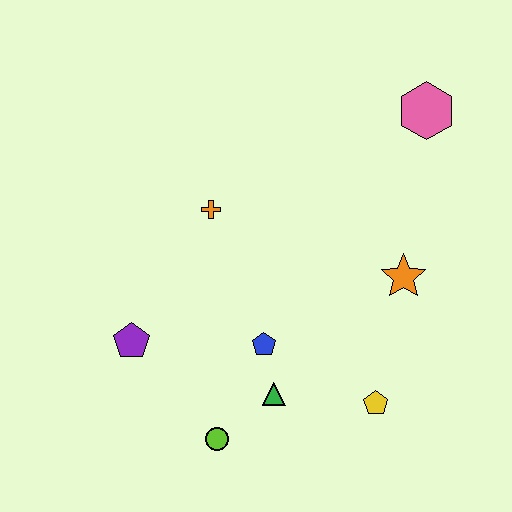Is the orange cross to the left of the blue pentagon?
Yes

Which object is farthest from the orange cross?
The yellow pentagon is farthest from the orange cross.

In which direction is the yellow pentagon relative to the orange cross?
The yellow pentagon is below the orange cross.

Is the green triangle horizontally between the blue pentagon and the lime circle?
No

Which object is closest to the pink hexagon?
The orange star is closest to the pink hexagon.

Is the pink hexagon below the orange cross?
No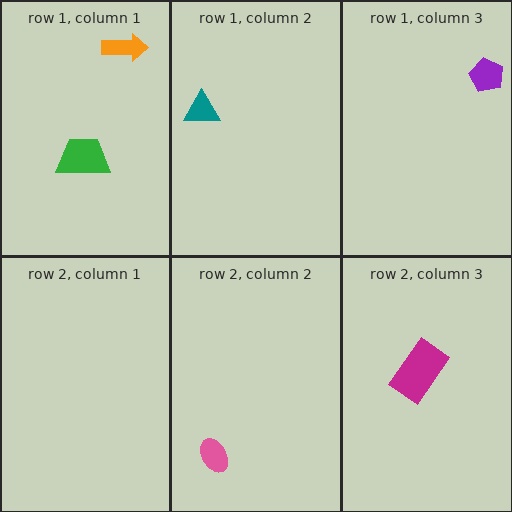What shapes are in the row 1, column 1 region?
The orange arrow, the green trapezoid.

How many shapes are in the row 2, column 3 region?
1.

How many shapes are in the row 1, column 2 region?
1.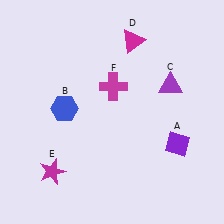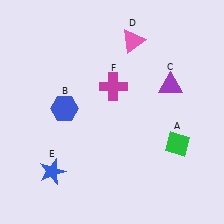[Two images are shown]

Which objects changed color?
A changed from purple to green. D changed from magenta to pink. E changed from magenta to blue.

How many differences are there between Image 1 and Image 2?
There are 3 differences between the two images.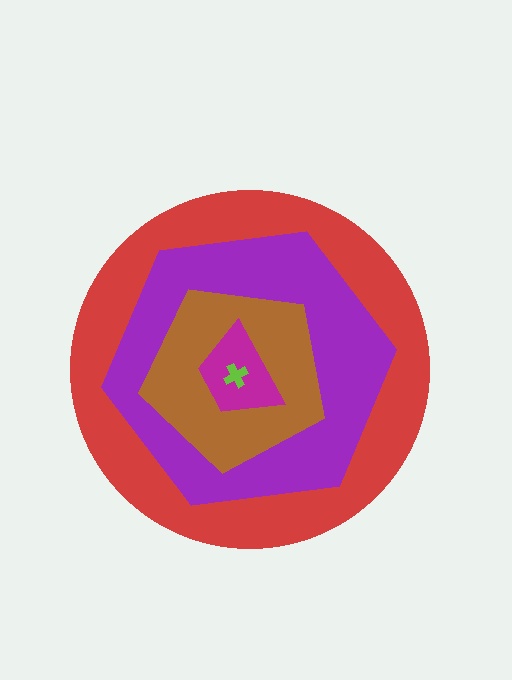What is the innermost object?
The lime cross.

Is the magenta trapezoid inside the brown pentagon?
Yes.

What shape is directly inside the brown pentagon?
The magenta trapezoid.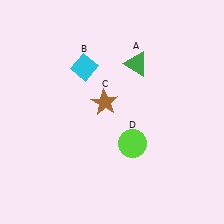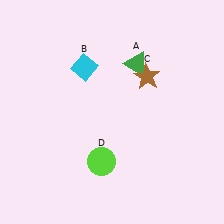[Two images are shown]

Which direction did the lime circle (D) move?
The lime circle (D) moved left.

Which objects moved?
The objects that moved are: the brown star (C), the lime circle (D).